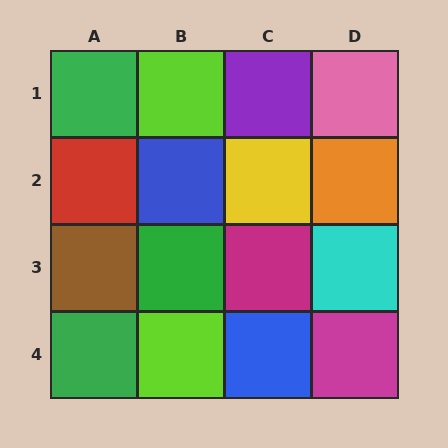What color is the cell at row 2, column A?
Red.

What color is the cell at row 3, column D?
Cyan.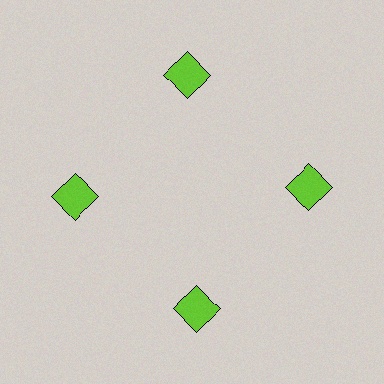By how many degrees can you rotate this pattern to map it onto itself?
The pattern maps onto itself every 90 degrees of rotation.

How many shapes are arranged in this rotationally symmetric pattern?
There are 4 shapes, arranged in 4 groups of 1.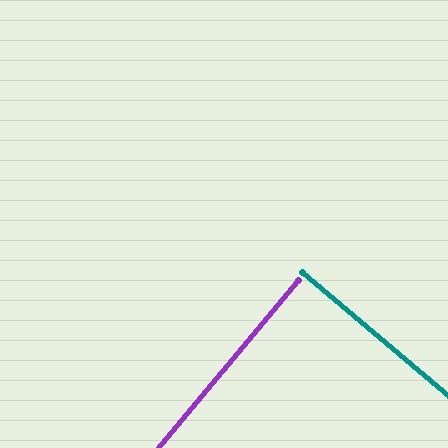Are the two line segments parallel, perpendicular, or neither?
Perpendicular — they meet at approximately 90°.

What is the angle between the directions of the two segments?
Approximately 90 degrees.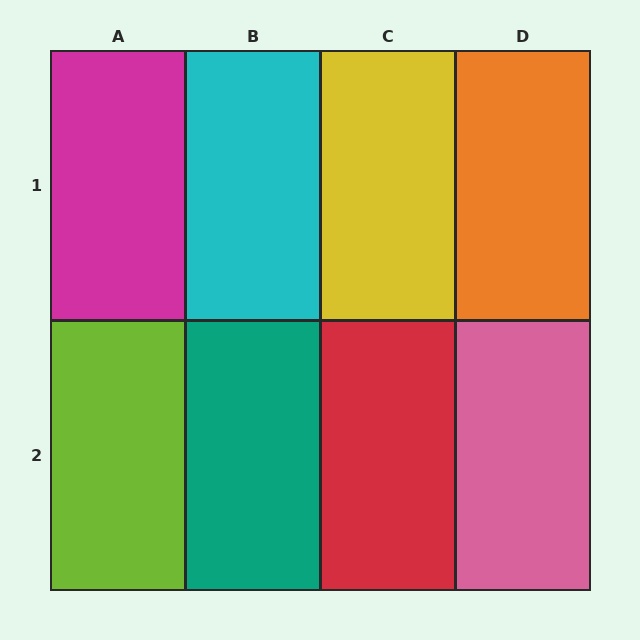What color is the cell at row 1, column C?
Yellow.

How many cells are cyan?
1 cell is cyan.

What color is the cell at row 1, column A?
Magenta.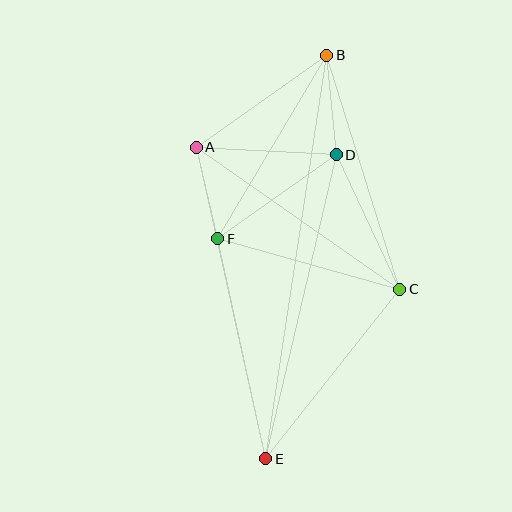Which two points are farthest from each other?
Points B and E are farthest from each other.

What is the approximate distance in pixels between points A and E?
The distance between A and E is approximately 319 pixels.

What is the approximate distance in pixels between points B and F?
The distance between B and F is approximately 213 pixels.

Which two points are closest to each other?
Points A and F are closest to each other.